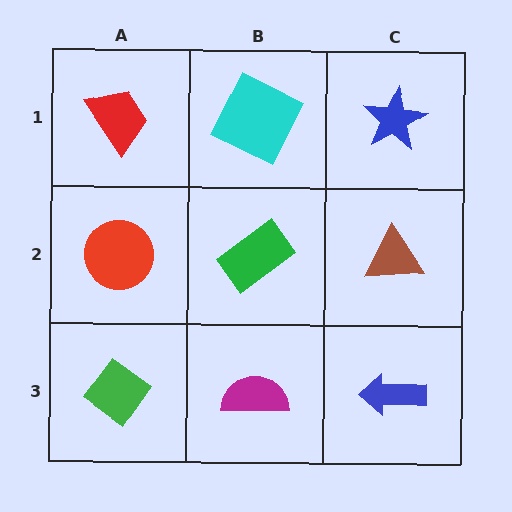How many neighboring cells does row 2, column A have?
3.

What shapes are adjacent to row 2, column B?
A cyan square (row 1, column B), a magenta semicircle (row 3, column B), a red circle (row 2, column A), a brown triangle (row 2, column C).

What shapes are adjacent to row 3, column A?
A red circle (row 2, column A), a magenta semicircle (row 3, column B).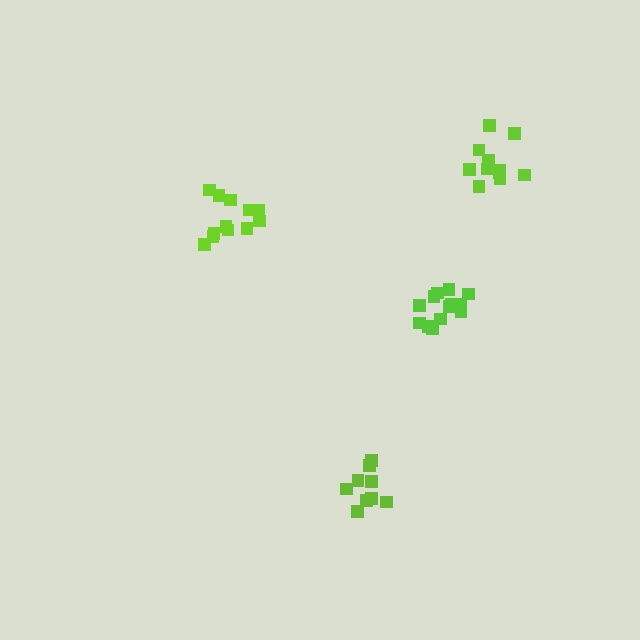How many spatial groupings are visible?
There are 4 spatial groupings.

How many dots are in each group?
Group 1: 13 dots, Group 2: 9 dots, Group 3: 12 dots, Group 4: 11 dots (45 total).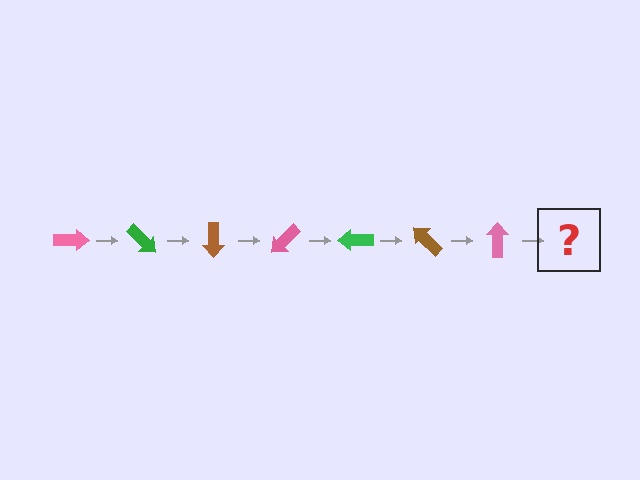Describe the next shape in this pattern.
It should be a green arrow, rotated 315 degrees from the start.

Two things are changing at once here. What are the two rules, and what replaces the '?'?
The two rules are that it rotates 45 degrees each step and the color cycles through pink, green, and brown. The '?' should be a green arrow, rotated 315 degrees from the start.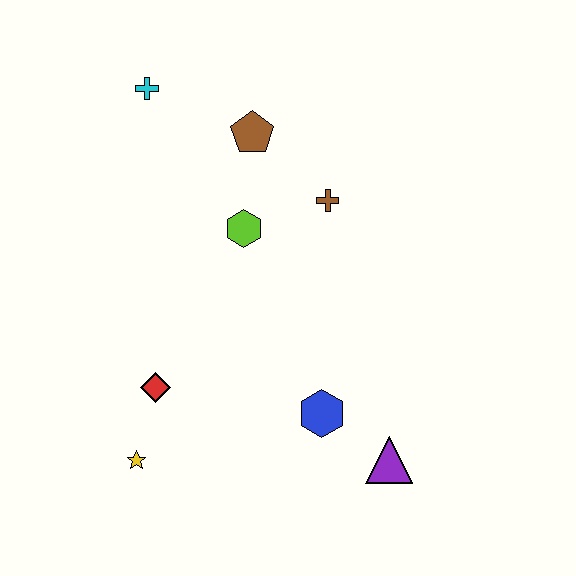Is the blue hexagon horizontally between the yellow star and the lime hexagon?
No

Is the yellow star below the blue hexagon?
Yes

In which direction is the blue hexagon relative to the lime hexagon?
The blue hexagon is below the lime hexagon.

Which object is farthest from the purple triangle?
The cyan cross is farthest from the purple triangle.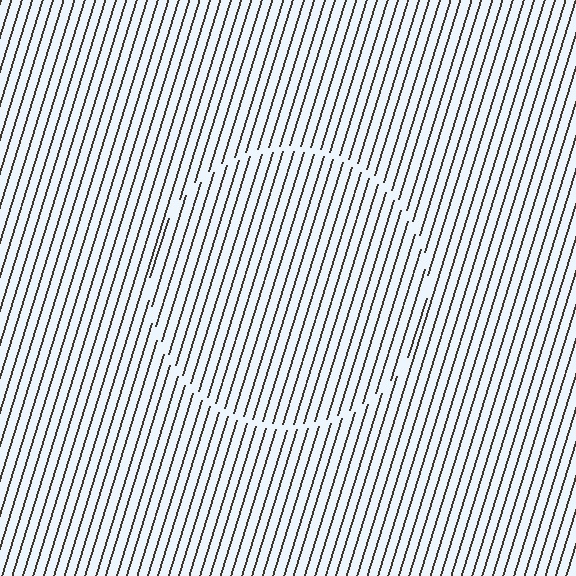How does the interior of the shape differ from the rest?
The interior of the shape contains the same grating, shifted by half a period — the contour is defined by the phase discontinuity where line-ends from the inner and outer gratings abut.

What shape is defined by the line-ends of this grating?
An illusory circle. The interior of the shape contains the same grating, shifted by half a period — the contour is defined by the phase discontinuity where line-ends from the inner and outer gratings abut.